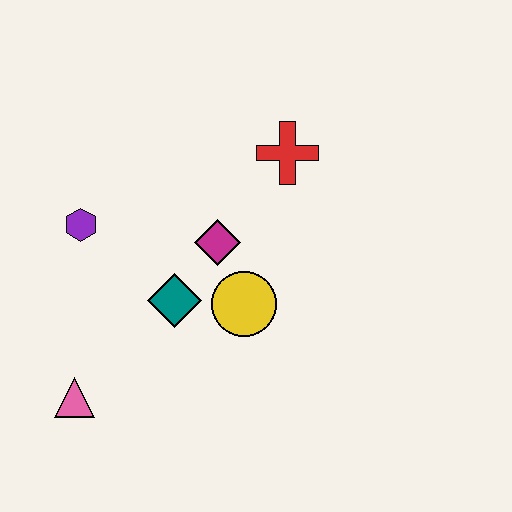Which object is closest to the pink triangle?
The teal diamond is closest to the pink triangle.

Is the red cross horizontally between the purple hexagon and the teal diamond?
No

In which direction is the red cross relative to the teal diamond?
The red cross is above the teal diamond.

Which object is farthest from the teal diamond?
The red cross is farthest from the teal diamond.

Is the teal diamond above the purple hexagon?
No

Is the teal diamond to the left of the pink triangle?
No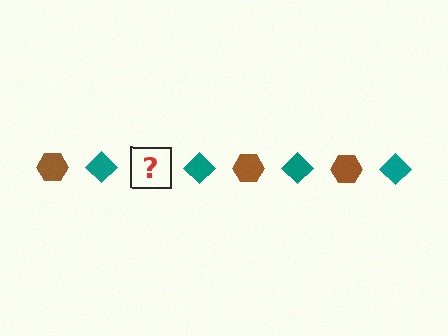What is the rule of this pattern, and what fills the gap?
The rule is that the pattern alternates between brown hexagon and teal diamond. The gap should be filled with a brown hexagon.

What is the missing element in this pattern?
The missing element is a brown hexagon.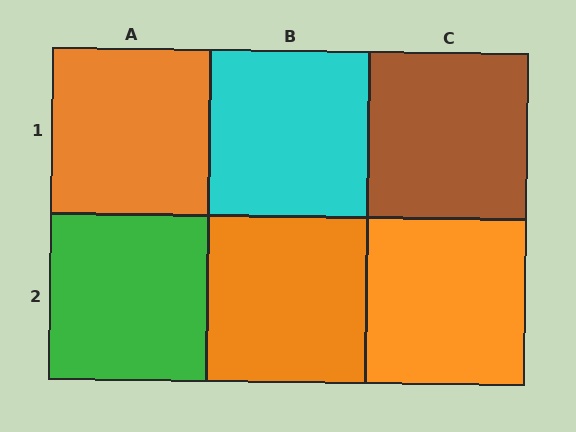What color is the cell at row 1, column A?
Orange.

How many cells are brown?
1 cell is brown.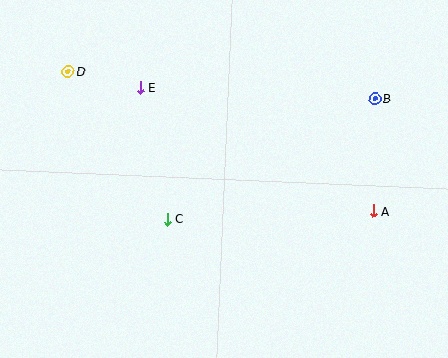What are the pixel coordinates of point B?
Point B is at (375, 99).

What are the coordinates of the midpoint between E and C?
The midpoint between E and C is at (154, 153).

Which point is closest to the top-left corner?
Point D is closest to the top-left corner.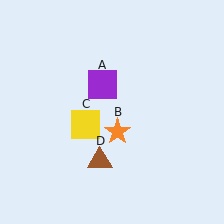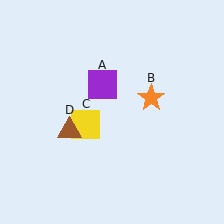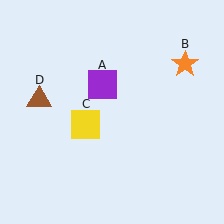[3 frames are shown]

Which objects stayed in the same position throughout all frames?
Purple square (object A) and yellow square (object C) remained stationary.